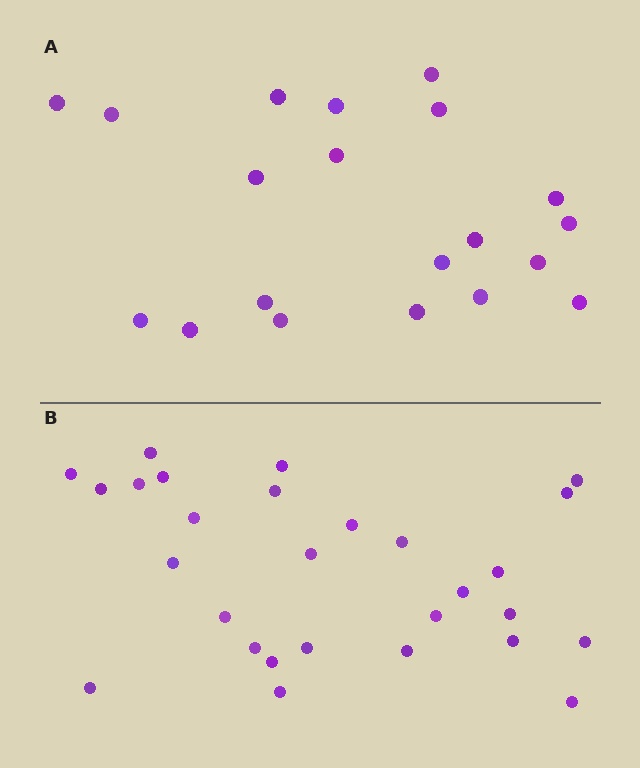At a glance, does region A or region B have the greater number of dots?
Region B (the bottom region) has more dots.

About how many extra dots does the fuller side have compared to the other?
Region B has roughly 8 or so more dots than region A.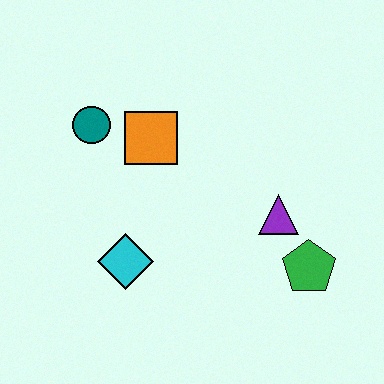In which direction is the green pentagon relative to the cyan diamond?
The green pentagon is to the right of the cyan diamond.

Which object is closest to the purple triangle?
The green pentagon is closest to the purple triangle.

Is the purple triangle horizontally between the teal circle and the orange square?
No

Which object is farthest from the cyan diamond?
The green pentagon is farthest from the cyan diamond.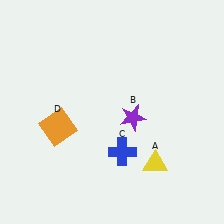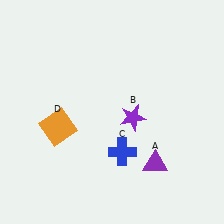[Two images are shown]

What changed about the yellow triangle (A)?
In Image 1, A is yellow. In Image 2, it changed to purple.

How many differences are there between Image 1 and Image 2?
There is 1 difference between the two images.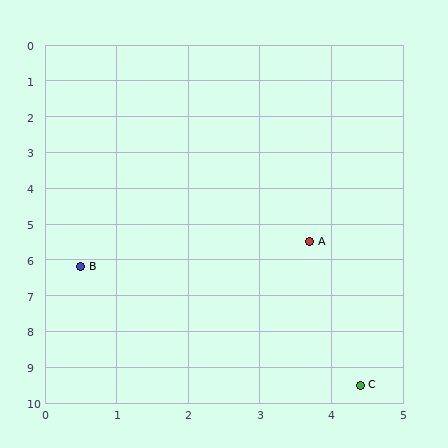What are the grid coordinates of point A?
Point A is at approximately (3.7, 5.5).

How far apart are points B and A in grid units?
Points B and A are about 3.3 grid units apart.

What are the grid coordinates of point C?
Point C is at approximately (4.4, 9.5).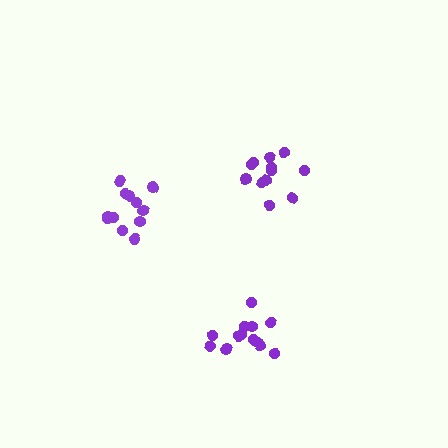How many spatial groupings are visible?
There are 3 spatial groupings.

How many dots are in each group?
Group 1: 13 dots, Group 2: 12 dots, Group 3: 12 dots (37 total).